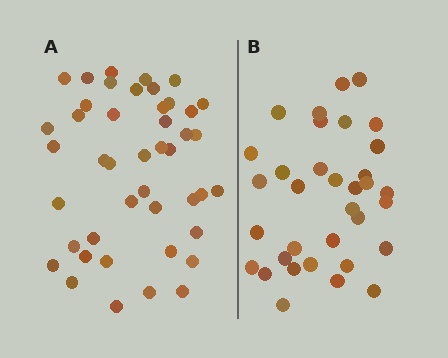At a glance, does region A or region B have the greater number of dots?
Region A (the left region) has more dots.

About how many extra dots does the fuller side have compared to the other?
Region A has roughly 10 or so more dots than region B.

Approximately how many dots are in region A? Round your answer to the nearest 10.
About 40 dots. (The exact count is 44, which rounds to 40.)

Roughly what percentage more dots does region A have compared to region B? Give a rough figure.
About 30% more.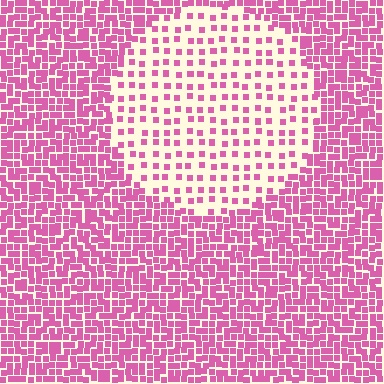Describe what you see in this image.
The image contains small pink elements arranged at two different densities. A circle-shaped region is visible where the elements are less densely packed than the surrounding area.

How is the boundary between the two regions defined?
The boundary is defined by a change in element density (approximately 2.7x ratio). All elements are the same color, size, and shape.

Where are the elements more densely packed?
The elements are more densely packed outside the circle boundary.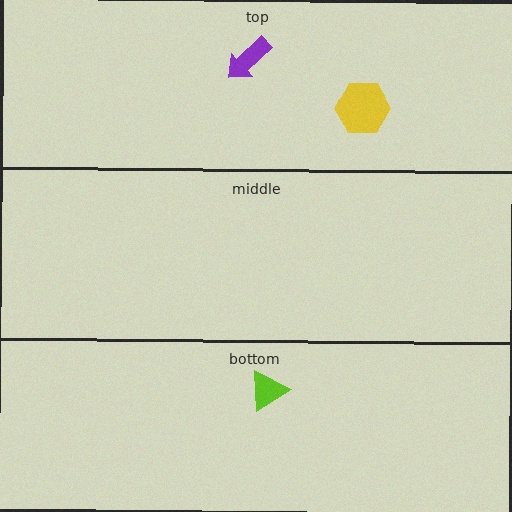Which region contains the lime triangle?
The bottom region.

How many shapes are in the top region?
2.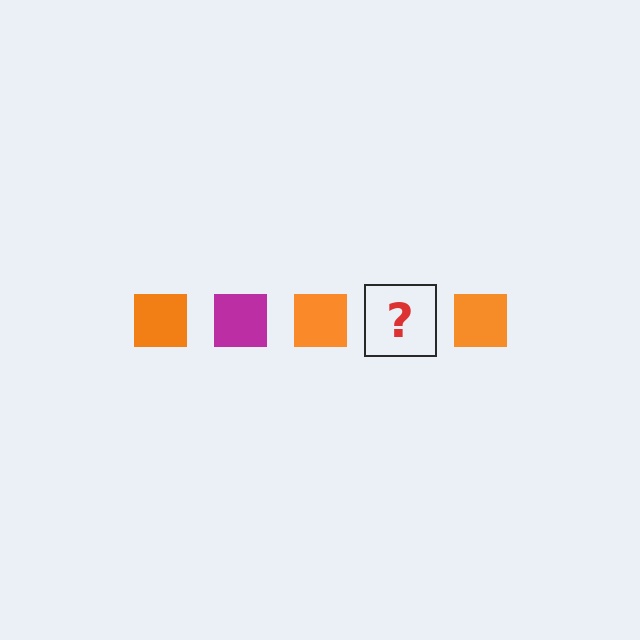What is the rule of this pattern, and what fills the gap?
The rule is that the pattern cycles through orange, magenta squares. The gap should be filled with a magenta square.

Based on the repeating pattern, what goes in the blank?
The blank should be a magenta square.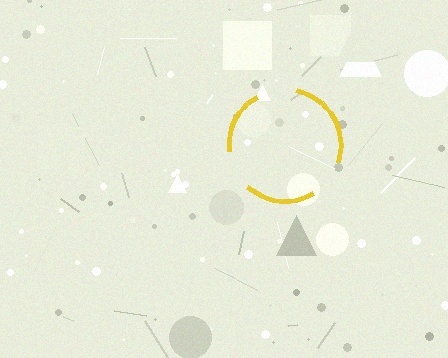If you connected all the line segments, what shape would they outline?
They would outline a circle.